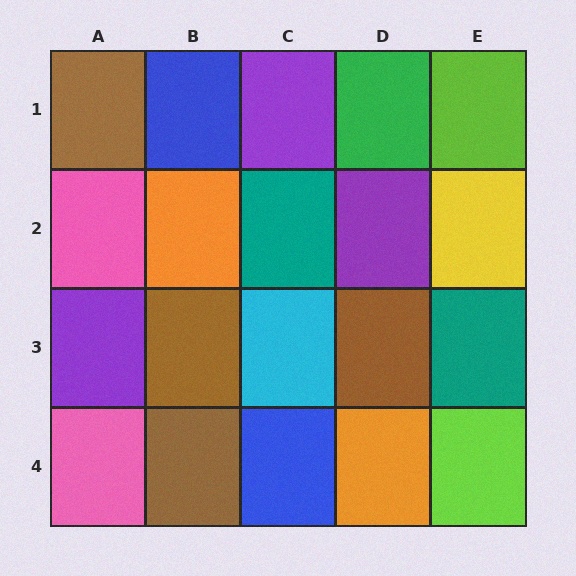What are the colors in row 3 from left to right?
Purple, brown, cyan, brown, teal.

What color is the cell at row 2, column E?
Yellow.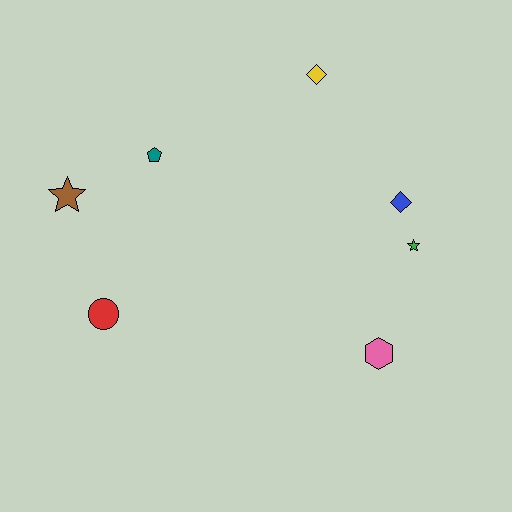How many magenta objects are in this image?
There are no magenta objects.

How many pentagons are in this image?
There is 1 pentagon.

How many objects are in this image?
There are 7 objects.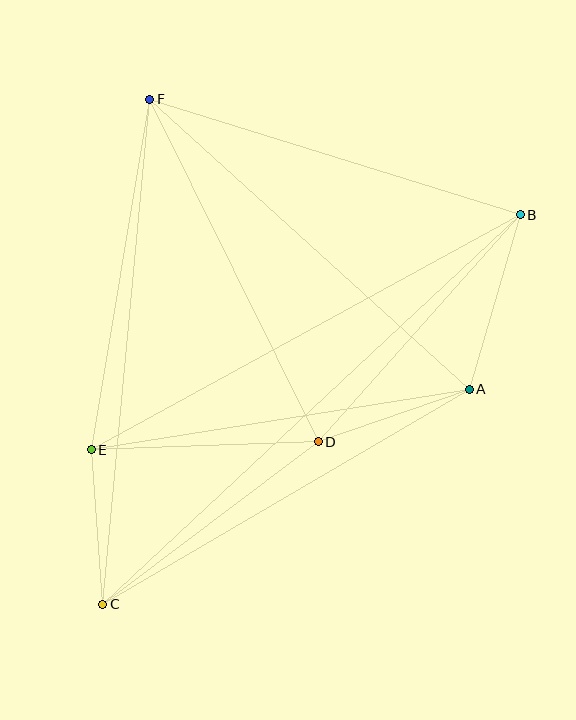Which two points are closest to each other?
Points C and E are closest to each other.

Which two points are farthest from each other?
Points B and C are farthest from each other.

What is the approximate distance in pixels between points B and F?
The distance between B and F is approximately 388 pixels.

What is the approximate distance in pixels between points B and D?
The distance between B and D is approximately 304 pixels.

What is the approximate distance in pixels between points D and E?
The distance between D and E is approximately 227 pixels.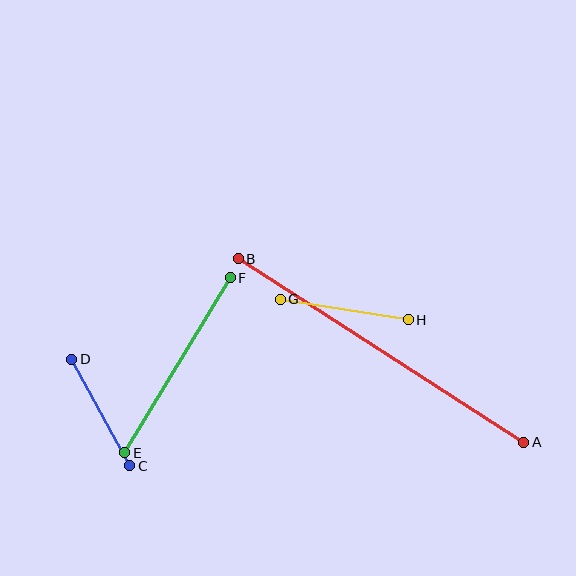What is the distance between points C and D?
The distance is approximately 122 pixels.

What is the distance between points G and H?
The distance is approximately 130 pixels.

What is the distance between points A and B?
The distance is approximately 339 pixels.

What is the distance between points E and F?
The distance is approximately 204 pixels.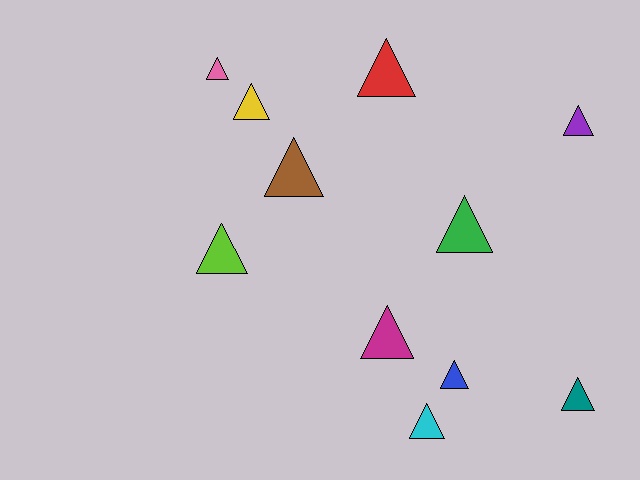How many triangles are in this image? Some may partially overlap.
There are 11 triangles.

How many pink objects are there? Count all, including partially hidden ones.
There is 1 pink object.